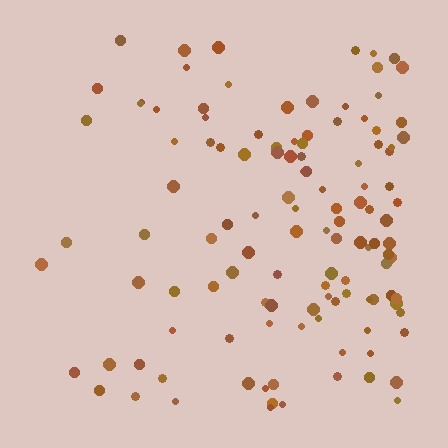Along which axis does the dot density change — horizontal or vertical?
Horizontal.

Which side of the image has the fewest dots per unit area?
The left.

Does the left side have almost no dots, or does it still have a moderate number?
Still a moderate number, just noticeably fewer than the right.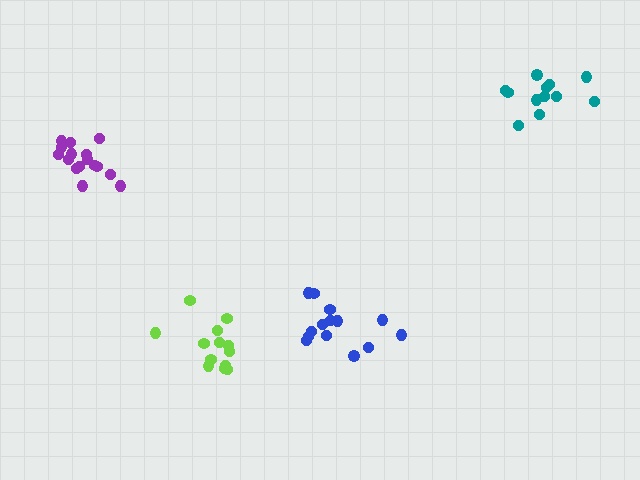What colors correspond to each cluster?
The clusters are colored: purple, lime, blue, teal.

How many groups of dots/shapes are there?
There are 4 groups.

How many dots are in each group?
Group 1: 16 dots, Group 2: 13 dots, Group 3: 14 dots, Group 4: 12 dots (55 total).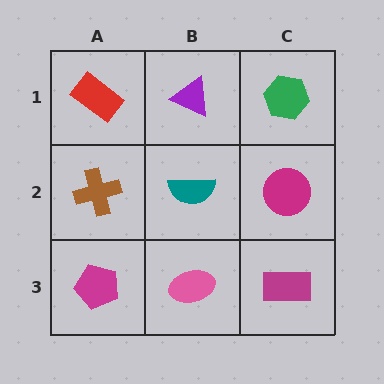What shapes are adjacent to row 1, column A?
A brown cross (row 2, column A), a purple triangle (row 1, column B).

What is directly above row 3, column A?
A brown cross.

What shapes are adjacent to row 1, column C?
A magenta circle (row 2, column C), a purple triangle (row 1, column B).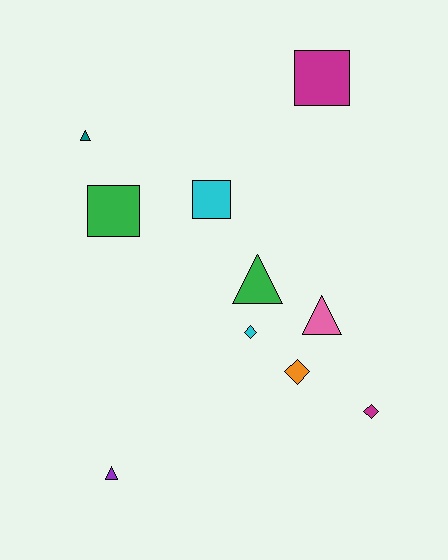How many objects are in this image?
There are 10 objects.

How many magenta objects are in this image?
There are 2 magenta objects.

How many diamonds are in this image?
There are 3 diamonds.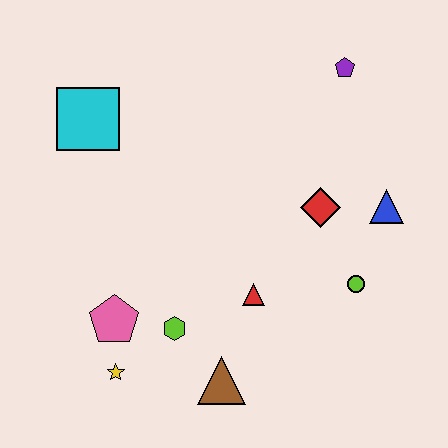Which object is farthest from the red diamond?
The yellow star is farthest from the red diamond.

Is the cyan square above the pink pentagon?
Yes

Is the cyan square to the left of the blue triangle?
Yes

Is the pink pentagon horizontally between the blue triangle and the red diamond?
No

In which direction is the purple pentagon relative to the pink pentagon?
The purple pentagon is above the pink pentagon.